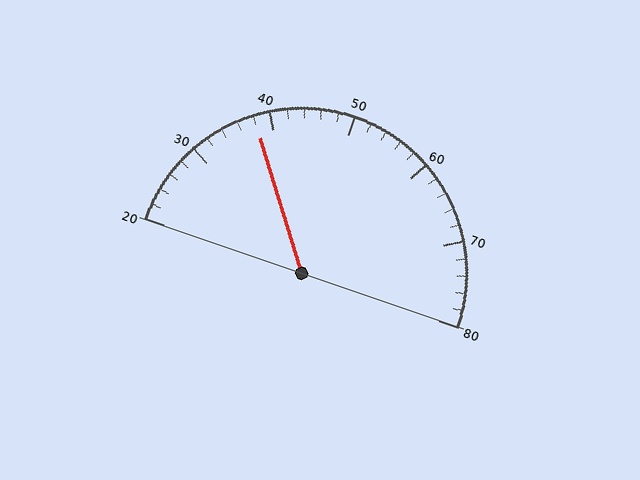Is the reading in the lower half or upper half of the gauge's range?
The reading is in the lower half of the range (20 to 80).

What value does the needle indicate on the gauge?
The needle indicates approximately 38.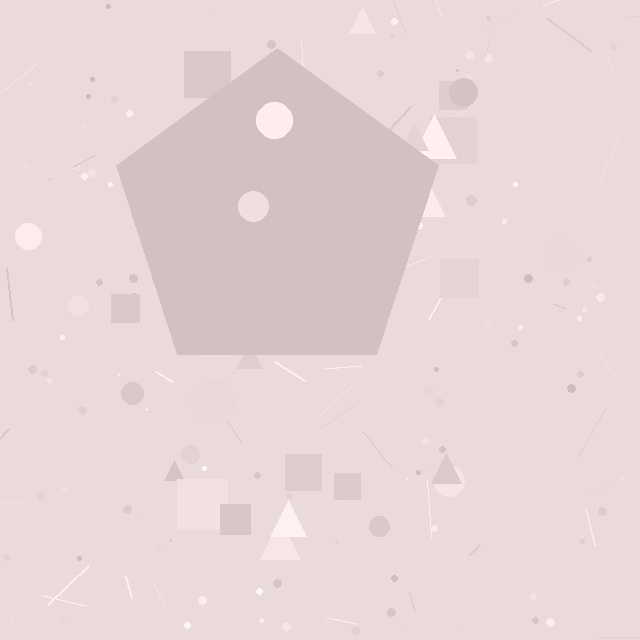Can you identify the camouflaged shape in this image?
The camouflaged shape is a pentagon.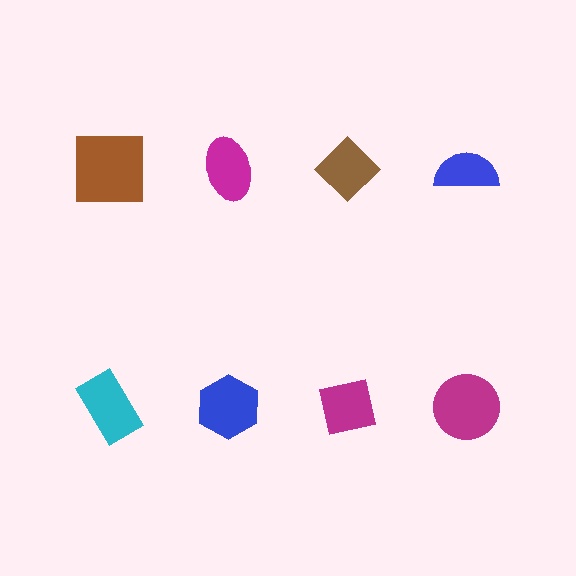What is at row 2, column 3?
A magenta square.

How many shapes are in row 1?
4 shapes.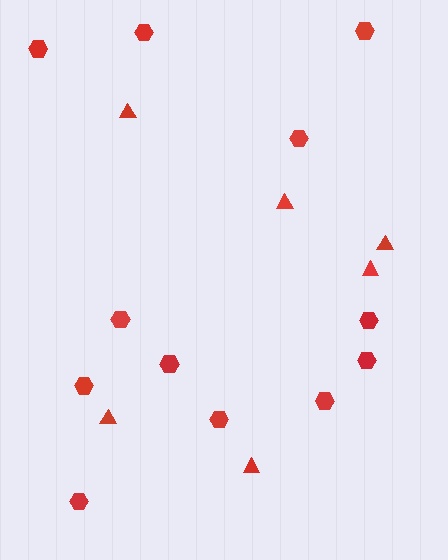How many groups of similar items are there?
There are 2 groups: one group of hexagons (12) and one group of triangles (6).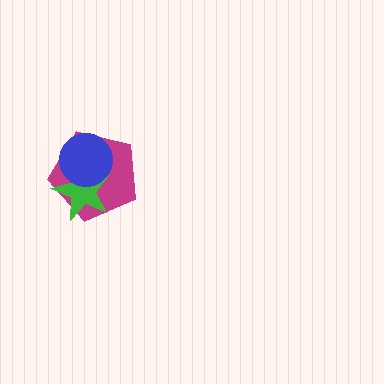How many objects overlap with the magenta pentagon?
2 objects overlap with the magenta pentagon.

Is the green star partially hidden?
Yes, it is partially covered by another shape.